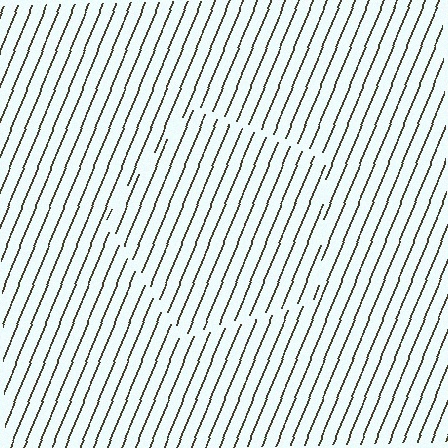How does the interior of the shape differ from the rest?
The interior of the shape contains the same grating, shifted by half a period — the contour is defined by the phase discontinuity where line-ends from the inner and outer gratings abut.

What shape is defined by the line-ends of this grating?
An illusory pentagon. The interior of the shape contains the same grating, shifted by half a period — the contour is defined by the phase discontinuity where line-ends from the inner and outer gratings abut.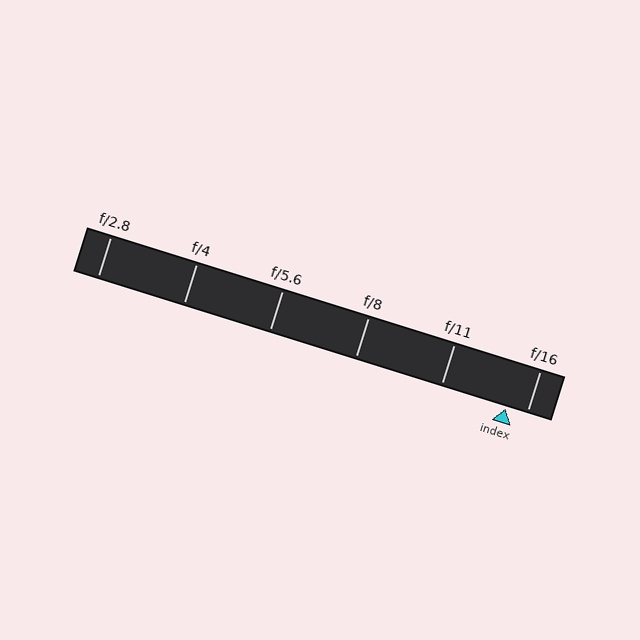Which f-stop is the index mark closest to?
The index mark is closest to f/16.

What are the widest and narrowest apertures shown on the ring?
The widest aperture shown is f/2.8 and the narrowest is f/16.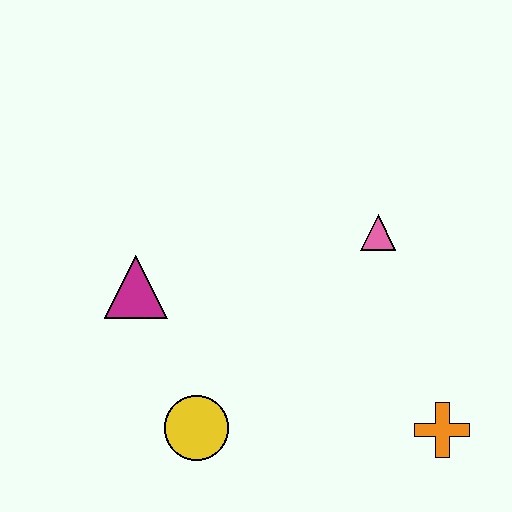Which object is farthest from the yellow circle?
The pink triangle is farthest from the yellow circle.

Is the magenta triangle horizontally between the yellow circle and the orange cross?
No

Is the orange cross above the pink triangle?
No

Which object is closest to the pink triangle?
The orange cross is closest to the pink triangle.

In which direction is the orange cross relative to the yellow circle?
The orange cross is to the right of the yellow circle.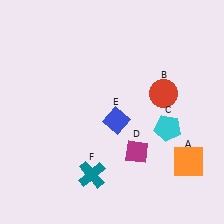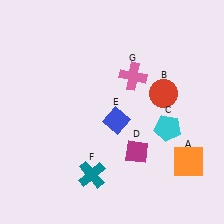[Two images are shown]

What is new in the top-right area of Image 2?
A pink cross (G) was added in the top-right area of Image 2.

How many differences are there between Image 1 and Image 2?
There is 1 difference between the two images.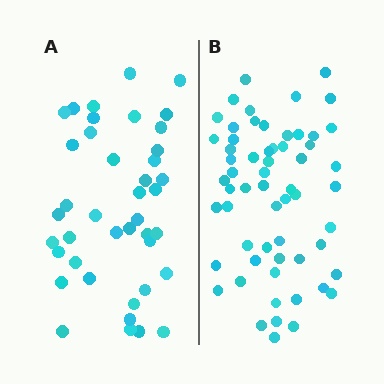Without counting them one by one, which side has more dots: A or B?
Region B (the right region) has more dots.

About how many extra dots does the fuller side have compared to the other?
Region B has approximately 20 more dots than region A.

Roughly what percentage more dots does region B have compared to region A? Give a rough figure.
About 45% more.